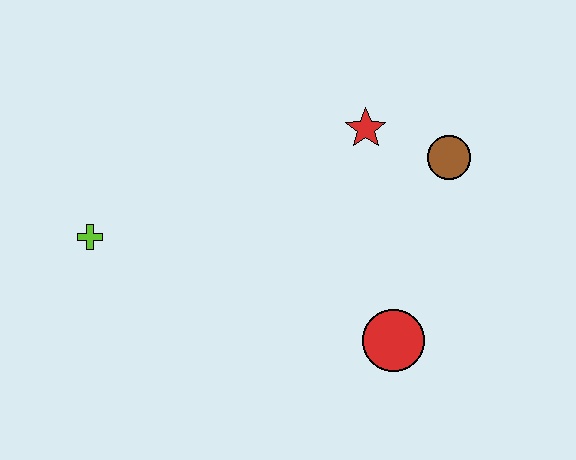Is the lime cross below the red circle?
No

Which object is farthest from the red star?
The lime cross is farthest from the red star.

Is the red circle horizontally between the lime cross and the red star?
No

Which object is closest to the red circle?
The brown circle is closest to the red circle.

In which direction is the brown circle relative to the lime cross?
The brown circle is to the right of the lime cross.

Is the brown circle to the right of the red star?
Yes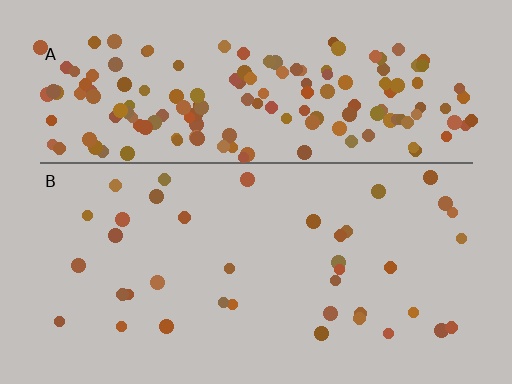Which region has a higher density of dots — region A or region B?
A (the top).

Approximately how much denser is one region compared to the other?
Approximately 4.5× — region A over region B.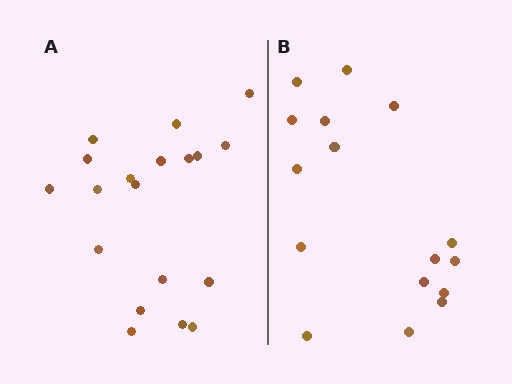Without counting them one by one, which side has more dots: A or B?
Region A (the left region) has more dots.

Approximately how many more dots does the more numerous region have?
Region A has just a few more — roughly 2 or 3 more dots than region B.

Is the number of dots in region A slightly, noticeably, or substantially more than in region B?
Region A has only slightly more — the two regions are fairly close. The ratio is roughly 1.2 to 1.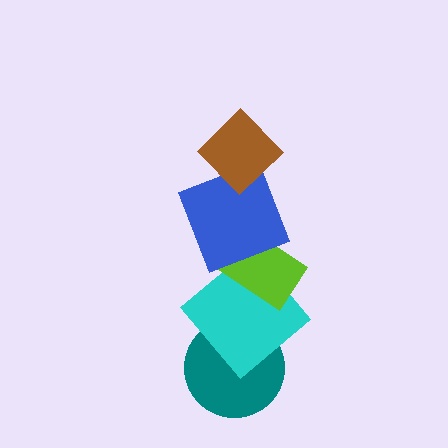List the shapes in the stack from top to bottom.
From top to bottom: the brown diamond, the blue square, the lime rectangle, the cyan diamond, the teal circle.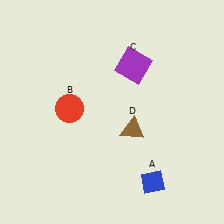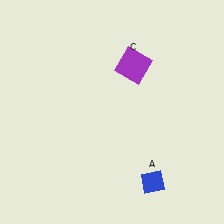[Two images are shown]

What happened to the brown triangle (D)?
The brown triangle (D) was removed in Image 2. It was in the bottom-right area of Image 1.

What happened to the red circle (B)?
The red circle (B) was removed in Image 2. It was in the top-left area of Image 1.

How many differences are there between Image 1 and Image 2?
There are 2 differences between the two images.